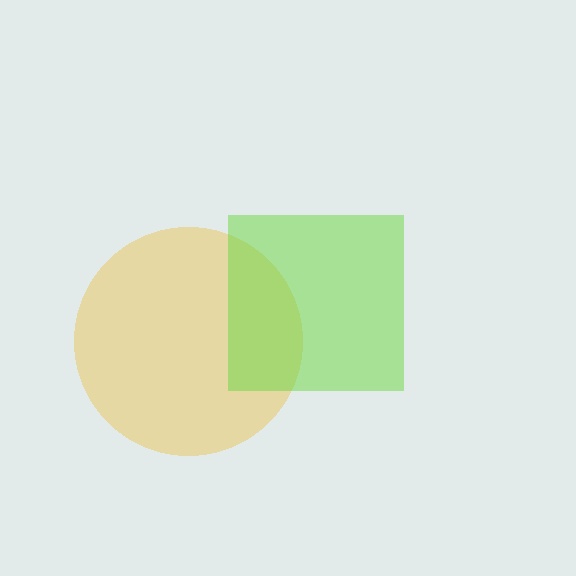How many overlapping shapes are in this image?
There are 2 overlapping shapes in the image.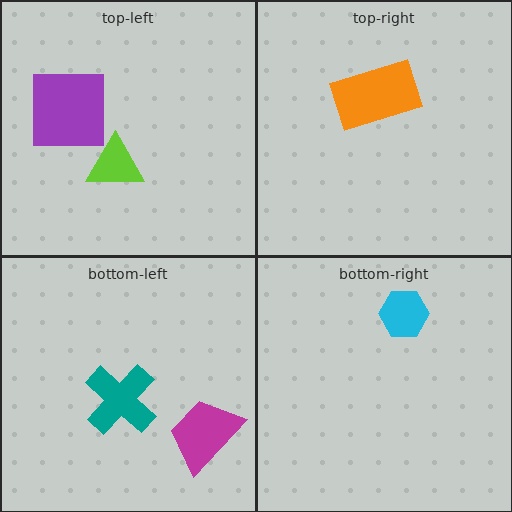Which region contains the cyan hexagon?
The bottom-right region.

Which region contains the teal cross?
The bottom-left region.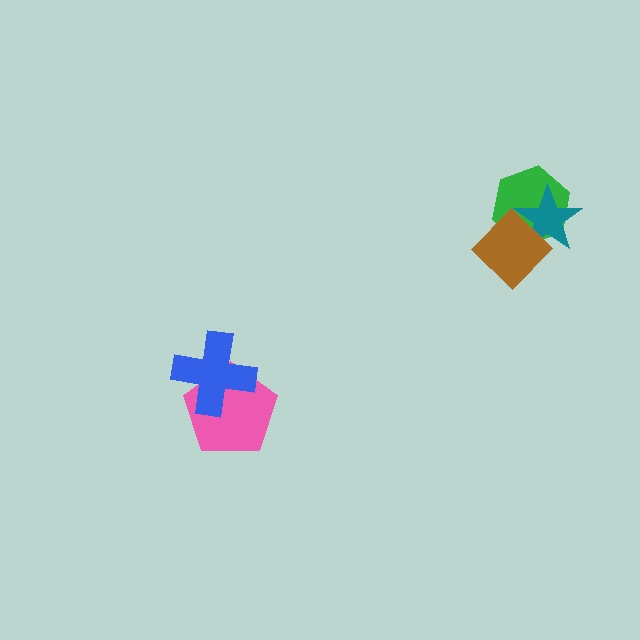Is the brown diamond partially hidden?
No, no other shape covers it.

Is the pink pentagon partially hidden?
Yes, it is partially covered by another shape.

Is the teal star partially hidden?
Yes, it is partially covered by another shape.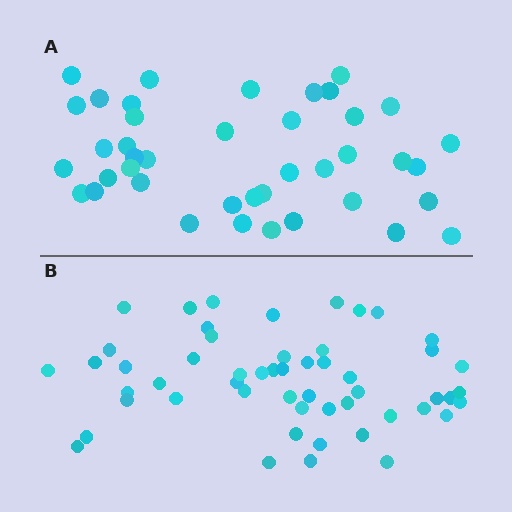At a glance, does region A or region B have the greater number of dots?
Region B (the bottom region) has more dots.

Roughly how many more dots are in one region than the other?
Region B has roughly 12 or so more dots than region A.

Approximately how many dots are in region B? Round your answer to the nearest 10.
About 50 dots. (The exact count is 53, which rounds to 50.)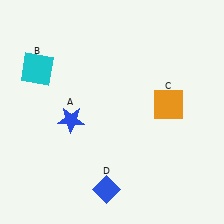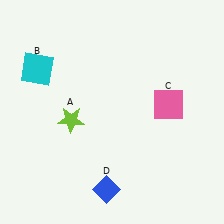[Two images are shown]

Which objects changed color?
A changed from blue to lime. C changed from orange to pink.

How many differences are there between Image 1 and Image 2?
There are 2 differences between the two images.